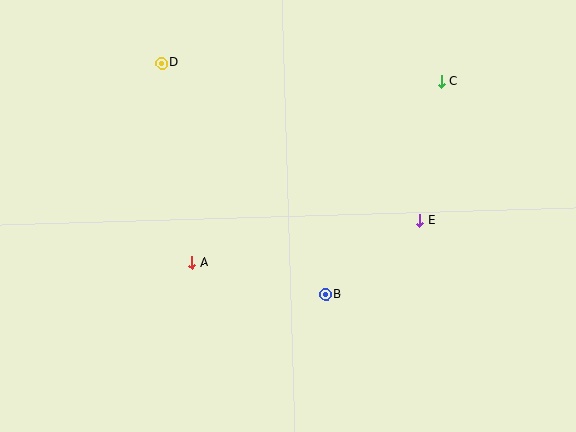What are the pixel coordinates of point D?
Point D is at (162, 63).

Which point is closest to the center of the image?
Point B at (326, 294) is closest to the center.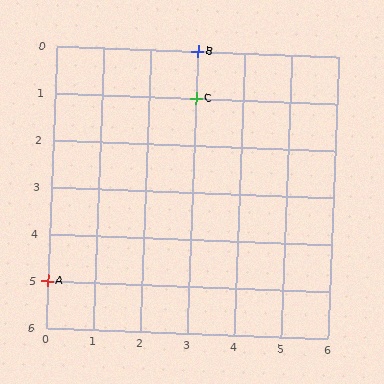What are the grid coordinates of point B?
Point B is at grid coordinates (3, 0).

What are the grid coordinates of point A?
Point A is at grid coordinates (0, 5).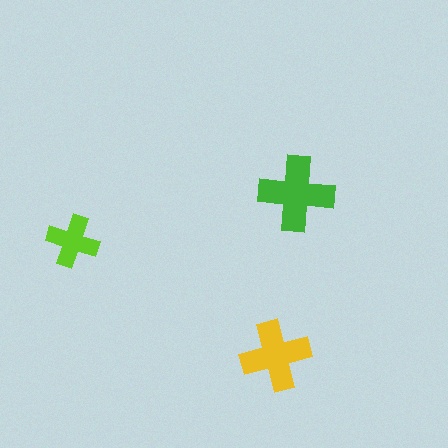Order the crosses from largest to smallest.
the green one, the yellow one, the lime one.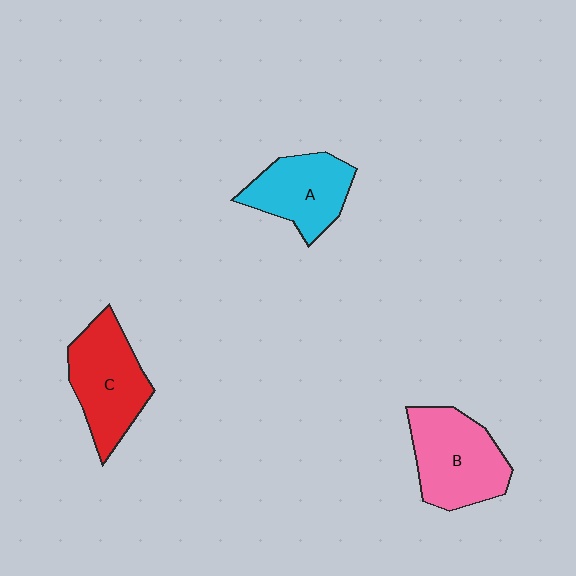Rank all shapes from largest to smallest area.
From largest to smallest: B (pink), C (red), A (cyan).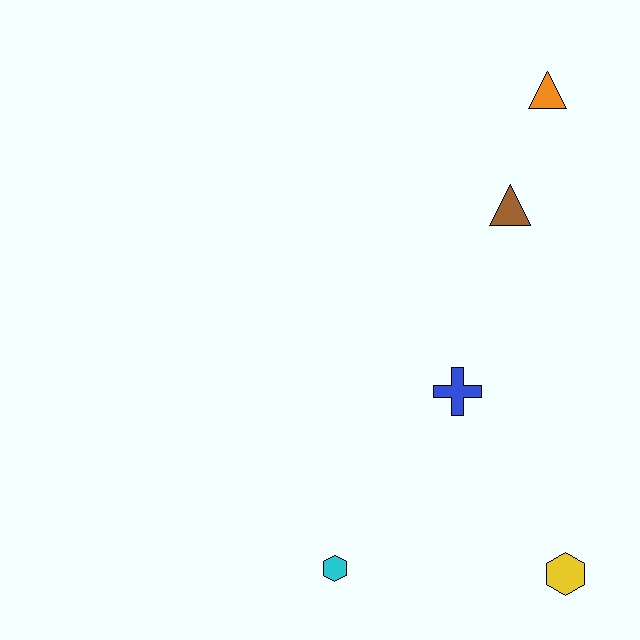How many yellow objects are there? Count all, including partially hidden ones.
There is 1 yellow object.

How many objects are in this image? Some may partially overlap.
There are 5 objects.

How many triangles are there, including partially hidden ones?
There are 2 triangles.